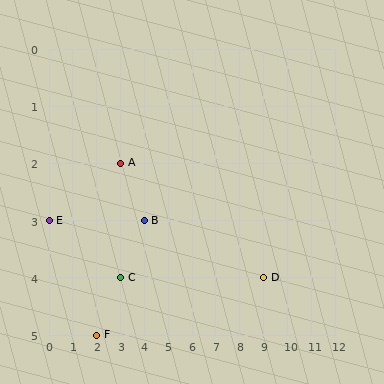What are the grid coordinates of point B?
Point B is at grid coordinates (4, 3).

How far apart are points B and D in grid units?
Points B and D are 5 columns and 1 row apart (about 5.1 grid units diagonally).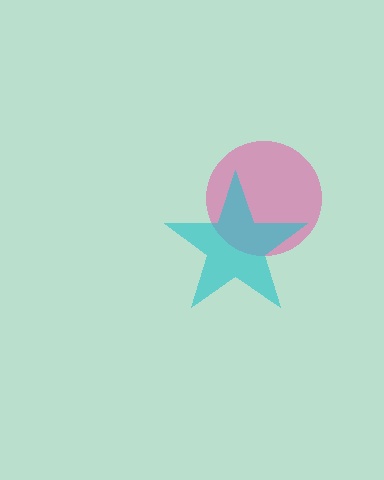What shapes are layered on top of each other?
The layered shapes are: a pink circle, a cyan star.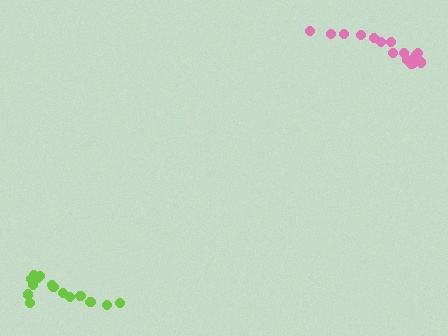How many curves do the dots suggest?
There are 2 distinct paths.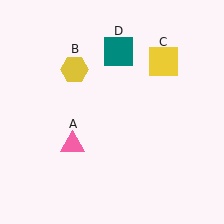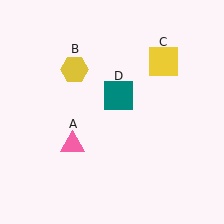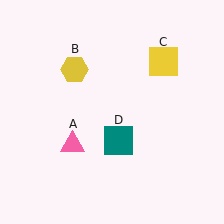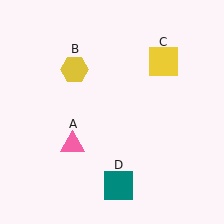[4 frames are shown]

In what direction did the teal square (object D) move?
The teal square (object D) moved down.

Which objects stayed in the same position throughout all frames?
Pink triangle (object A) and yellow hexagon (object B) and yellow square (object C) remained stationary.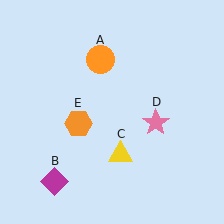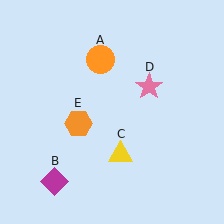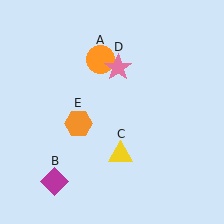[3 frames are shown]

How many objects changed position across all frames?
1 object changed position: pink star (object D).